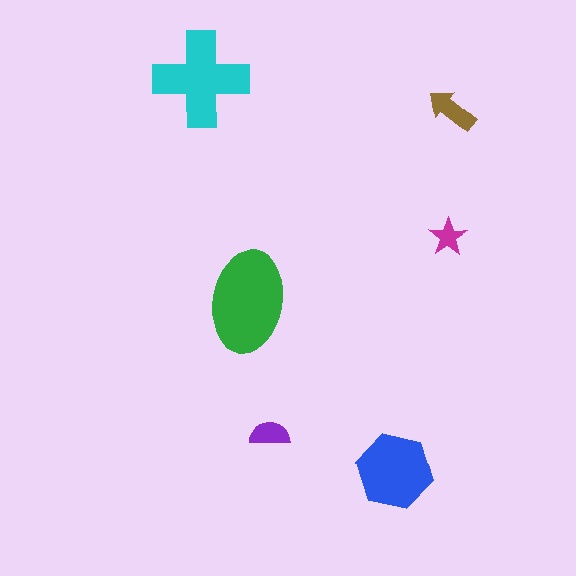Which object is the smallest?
The magenta star.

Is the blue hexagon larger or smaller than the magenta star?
Larger.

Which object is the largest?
The green ellipse.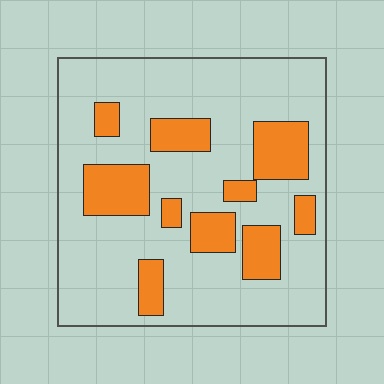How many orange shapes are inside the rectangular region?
10.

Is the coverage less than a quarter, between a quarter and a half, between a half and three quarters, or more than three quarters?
Less than a quarter.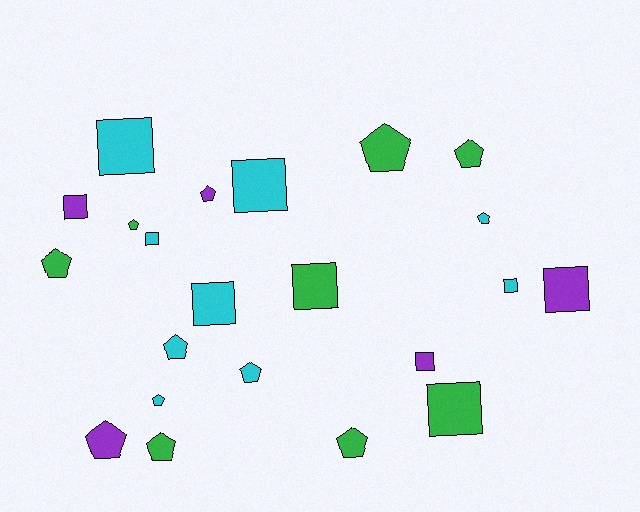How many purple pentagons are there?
There are 2 purple pentagons.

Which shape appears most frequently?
Pentagon, with 12 objects.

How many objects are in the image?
There are 22 objects.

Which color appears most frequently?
Cyan, with 9 objects.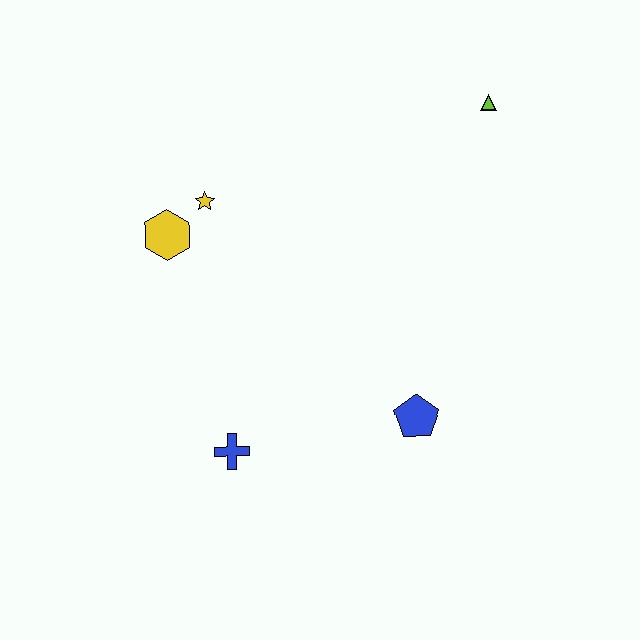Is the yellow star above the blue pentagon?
Yes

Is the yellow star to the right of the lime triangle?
No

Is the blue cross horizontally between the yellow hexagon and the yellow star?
No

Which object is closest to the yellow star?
The yellow hexagon is closest to the yellow star.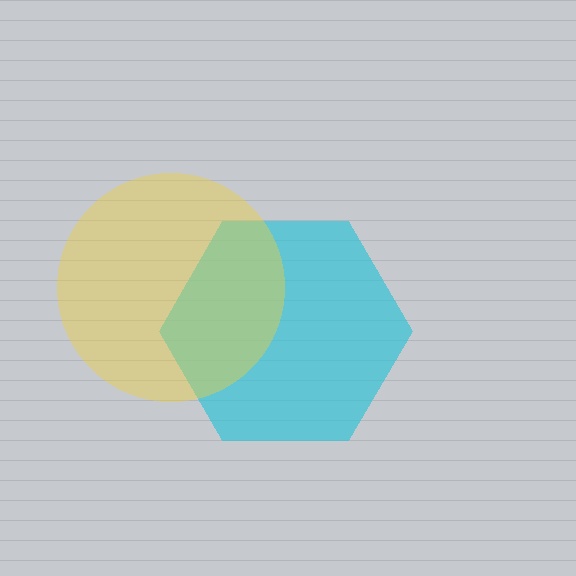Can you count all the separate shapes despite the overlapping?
Yes, there are 2 separate shapes.